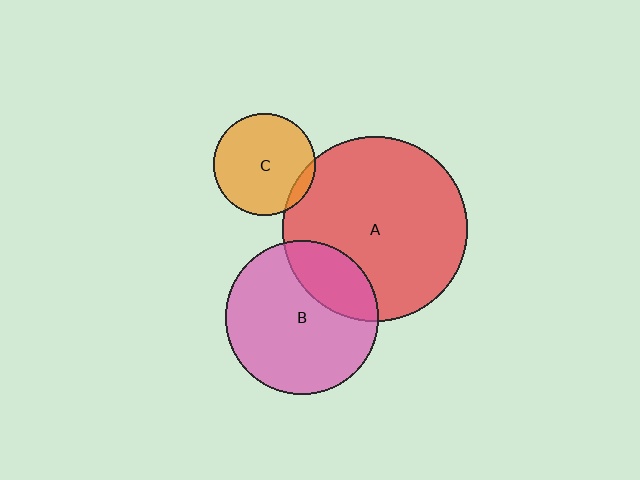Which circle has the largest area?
Circle A (red).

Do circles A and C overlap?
Yes.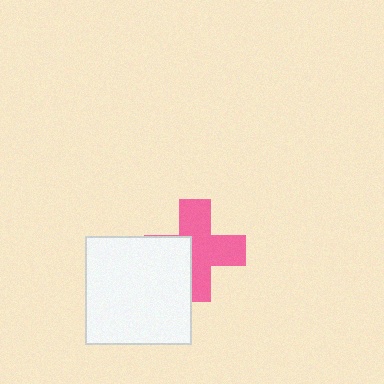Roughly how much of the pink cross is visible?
Most of it is visible (roughly 65%).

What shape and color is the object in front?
The object in front is a white rectangle.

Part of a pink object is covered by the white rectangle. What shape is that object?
It is a cross.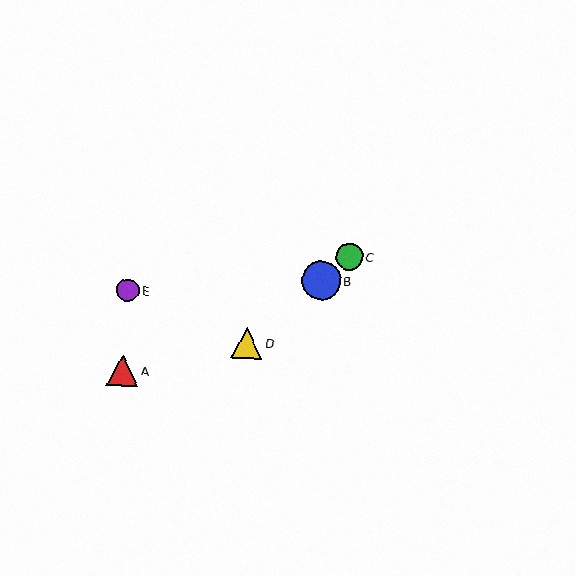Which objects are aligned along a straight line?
Objects B, C, D are aligned along a straight line.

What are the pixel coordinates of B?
Object B is at (321, 281).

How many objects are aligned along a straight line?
3 objects (B, C, D) are aligned along a straight line.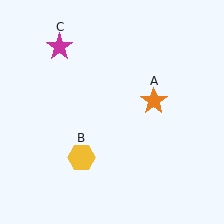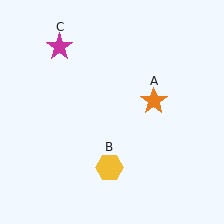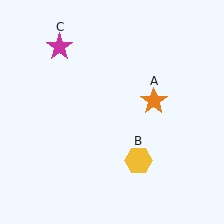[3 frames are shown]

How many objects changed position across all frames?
1 object changed position: yellow hexagon (object B).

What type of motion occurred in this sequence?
The yellow hexagon (object B) rotated counterclockwise around the center of the scene.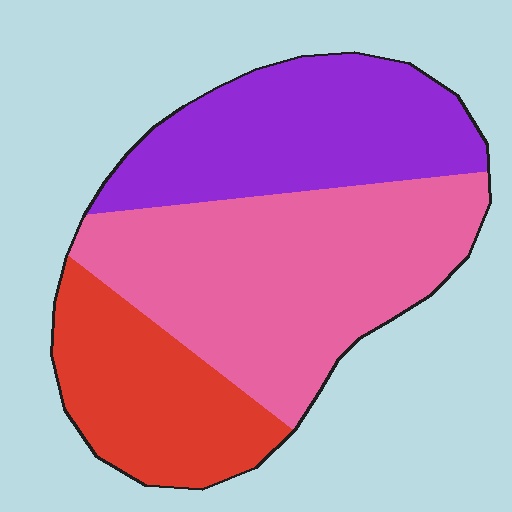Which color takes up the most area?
Pink, at roughly 45%.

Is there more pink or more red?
Pink.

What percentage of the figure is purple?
Purple covers about 30% of the figure.